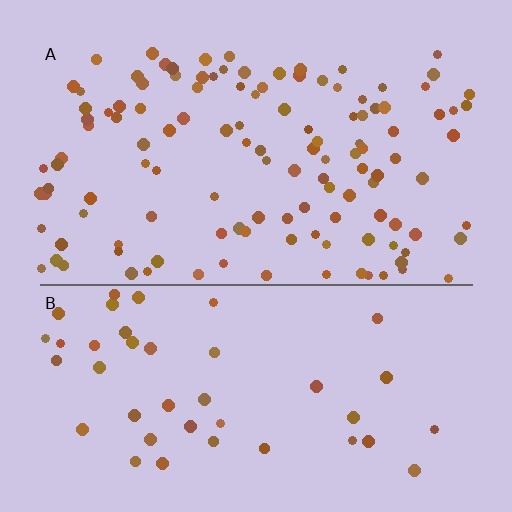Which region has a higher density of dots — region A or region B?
A (the top).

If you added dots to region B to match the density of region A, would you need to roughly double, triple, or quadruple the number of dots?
Approximately triple.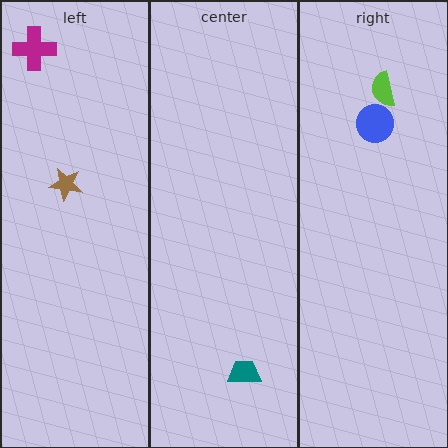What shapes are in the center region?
The teal trapezoid.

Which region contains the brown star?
The left region.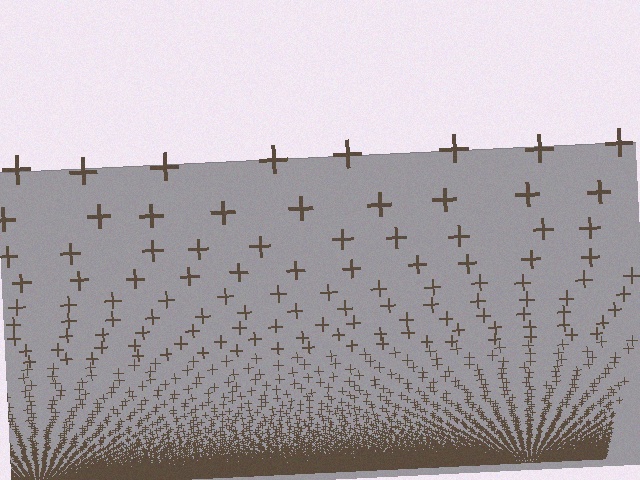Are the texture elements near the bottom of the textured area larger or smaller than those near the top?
Smaller. The gradient is inverted — elements near the bottom are smaller and denser.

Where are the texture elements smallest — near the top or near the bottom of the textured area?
Near the bottom.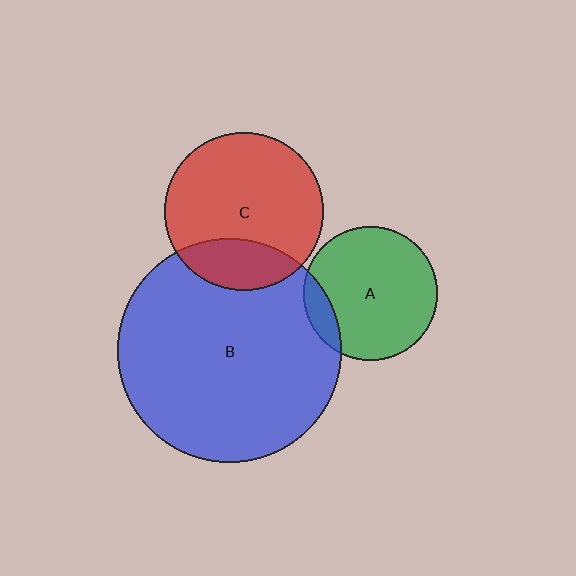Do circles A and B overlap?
Yes.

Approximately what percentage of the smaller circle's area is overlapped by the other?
Approximately 10%.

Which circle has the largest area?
Circle B (blue).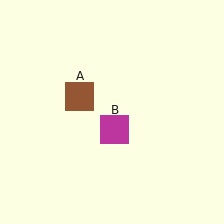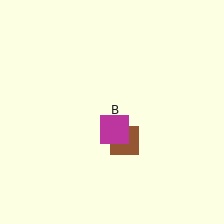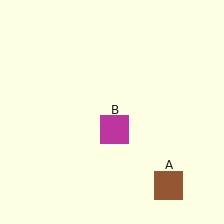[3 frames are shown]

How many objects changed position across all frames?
1 object changed position: brown square (object A).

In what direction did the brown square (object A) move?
The brown square (object A) moved down and to the right.